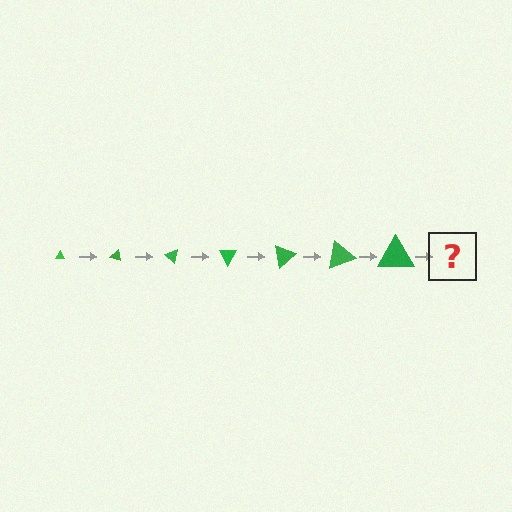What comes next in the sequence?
The next element should be a triangle, larger than the previous one and rotated 140 degrees from the start.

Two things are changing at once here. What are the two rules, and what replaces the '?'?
The two rules are that the triangle grows larger each step and it rotates 20 degrees each step. The '?' should be a triangle, larger than the previous one and rotated 140 degrees from the start.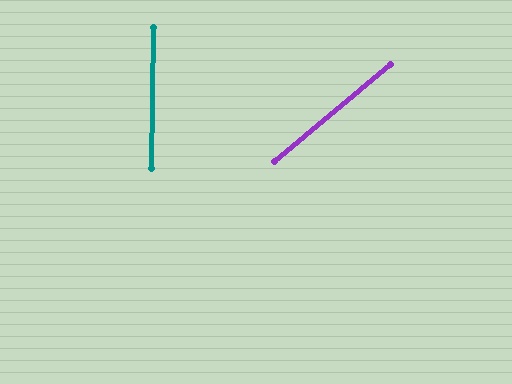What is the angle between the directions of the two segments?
Approximately 50 degrees.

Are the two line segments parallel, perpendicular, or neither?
Neither parallel nor perpendicular — they differ by about 50°.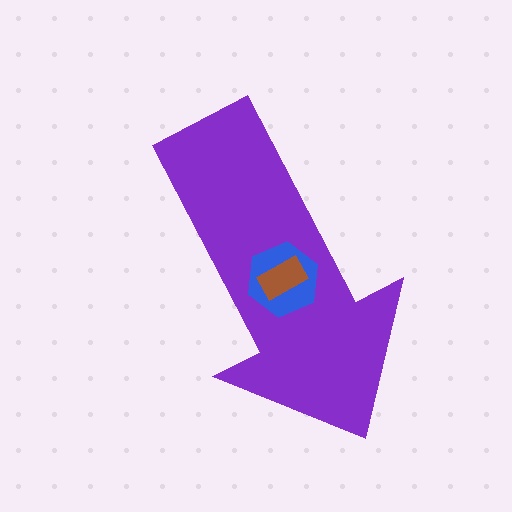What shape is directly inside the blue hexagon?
The brown rectangle.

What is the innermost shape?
The brown rectangle.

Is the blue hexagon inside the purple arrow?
Yes.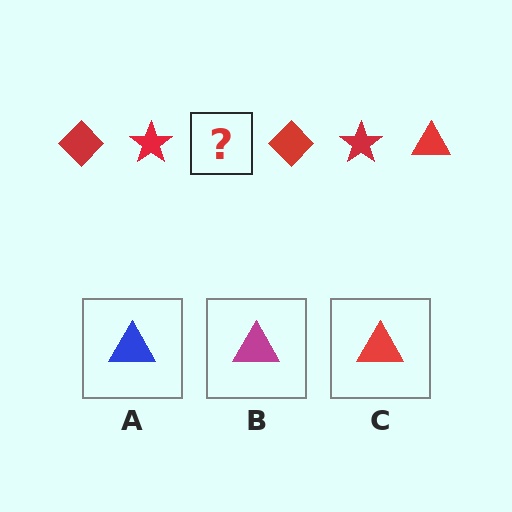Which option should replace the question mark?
Option C.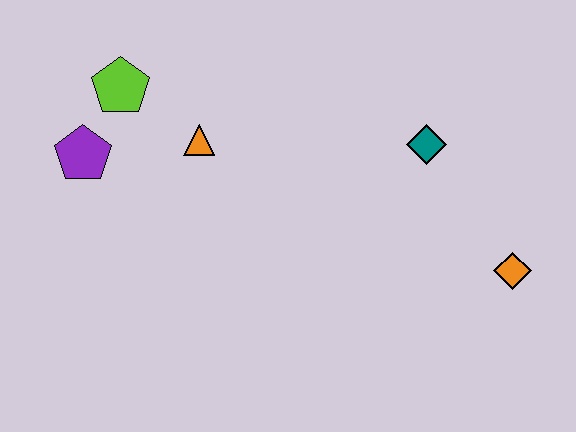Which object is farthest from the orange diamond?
The purple pentagon is farthest from the orange diamond.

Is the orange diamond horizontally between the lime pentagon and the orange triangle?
No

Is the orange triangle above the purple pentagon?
Yes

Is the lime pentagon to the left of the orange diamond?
Yes